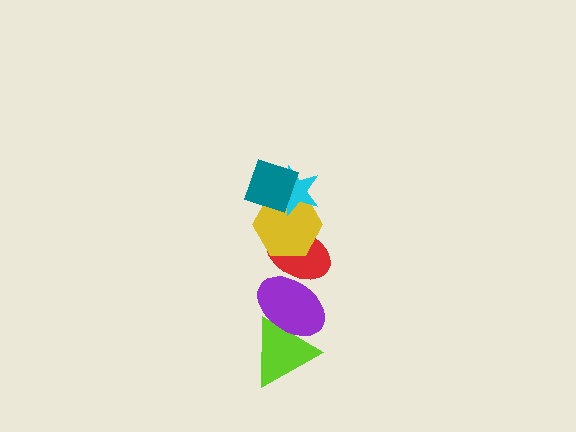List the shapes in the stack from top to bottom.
From top to bottom: the teal square, the cyan star, the yellow hexagon, the red ellipse, the purple ellipse, the lime triangle.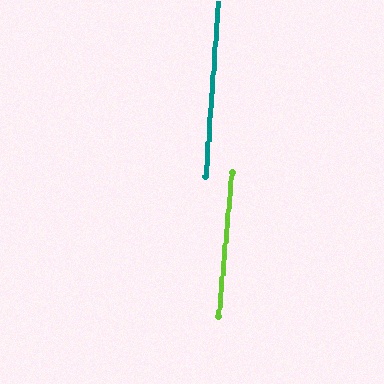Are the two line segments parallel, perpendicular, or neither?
Parallel — their directions differ by only 1.6°.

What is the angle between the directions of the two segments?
Approximately 2 degrees.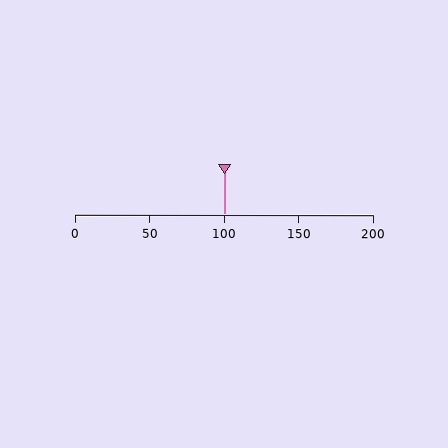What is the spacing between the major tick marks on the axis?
The major ticks are spaced 50 apart.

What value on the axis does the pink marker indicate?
The marker indicates approximately 100.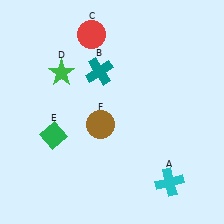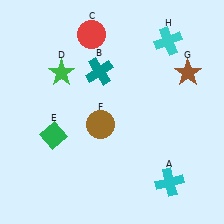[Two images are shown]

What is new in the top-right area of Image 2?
A cyan cross (H) was added in the top-right area of Image 2.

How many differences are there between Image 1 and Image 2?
There are 2 differences between the two images.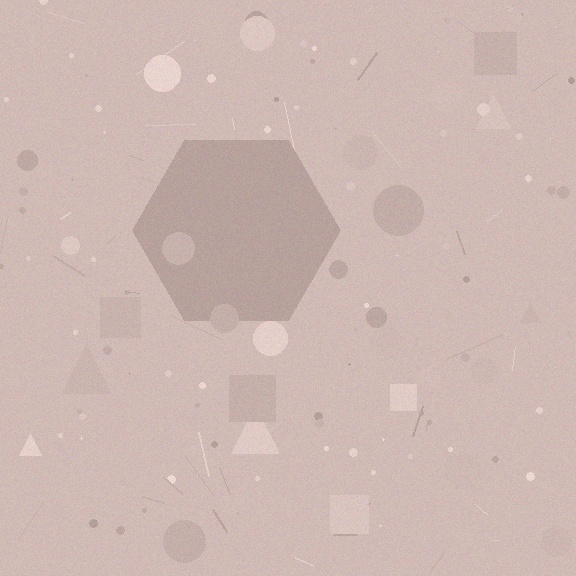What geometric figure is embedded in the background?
A hexagon is embedded in the background.